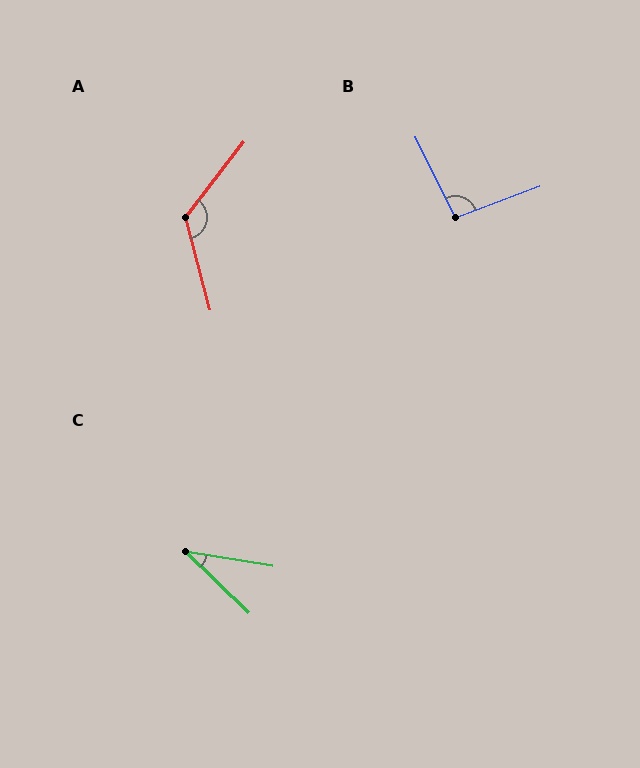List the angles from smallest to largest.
C (35°), B (95°), A (128°).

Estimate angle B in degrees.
Approximately 95 degrees.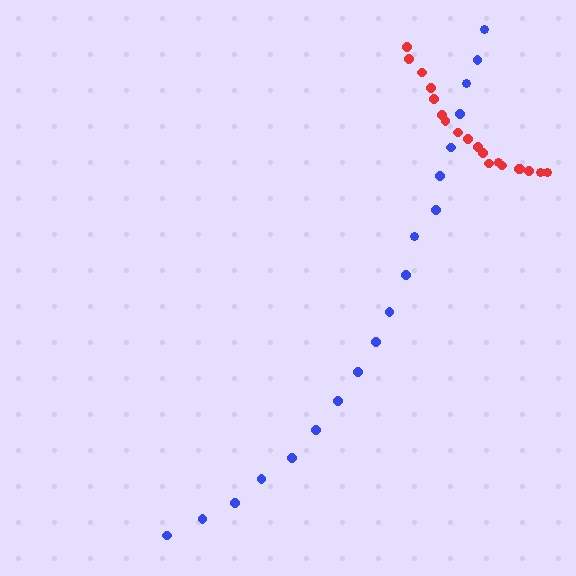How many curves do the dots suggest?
There are 2 distinct paths.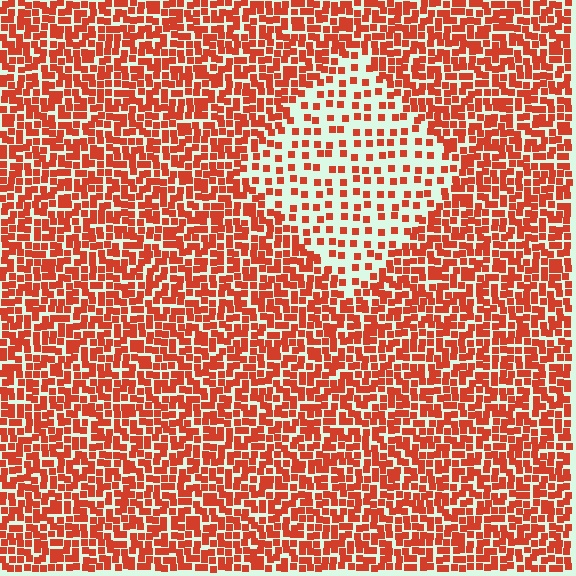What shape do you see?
I see a diamond.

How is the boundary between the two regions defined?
The boundary is defined by a change in element density (approximately 2.4x ratio). All elements are the same color, size, and shape.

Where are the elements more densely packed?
The elements are more densely packed outside the diamond boundary.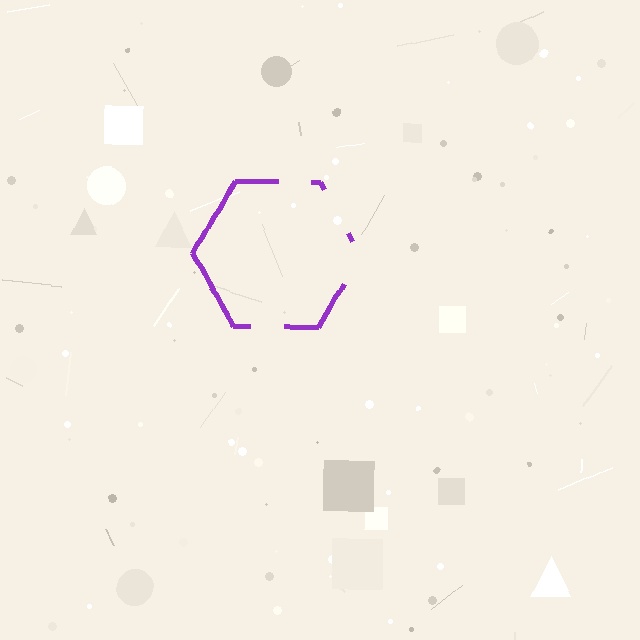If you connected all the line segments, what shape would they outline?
They would outline a hexagon.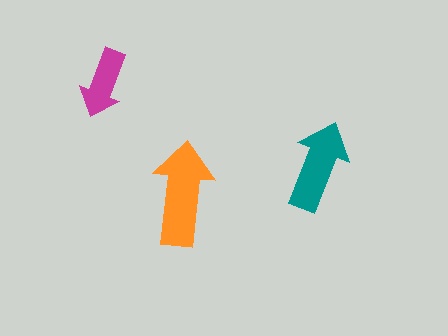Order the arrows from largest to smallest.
the orange one, the teal one, the magenta one.